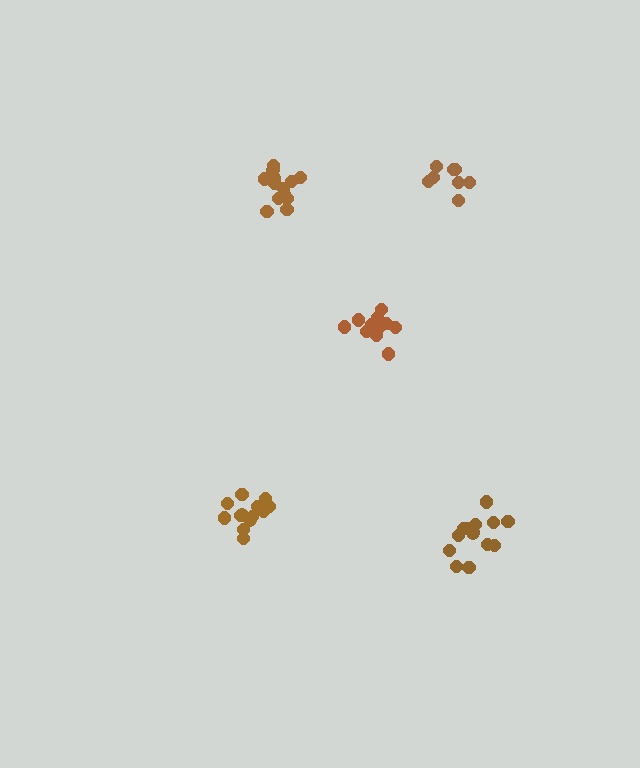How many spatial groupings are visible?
There are 5 spatial groupings.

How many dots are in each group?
Group 1: 13 dots, Group 2: 13 dots, Group 3: 14 dots, Group 4: 14 dots, Group 5: 8 dots (62 total).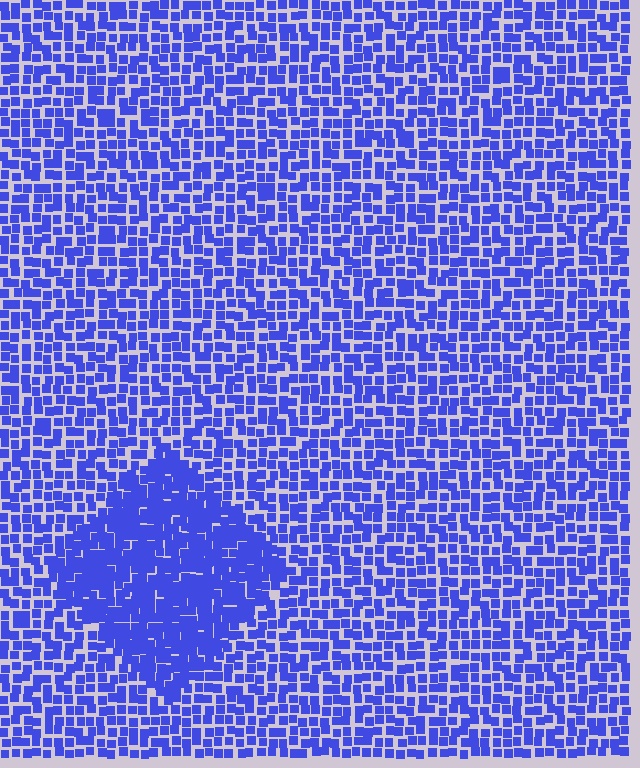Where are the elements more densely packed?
The elements are more densely packed inside the diamond boundary.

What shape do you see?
I see a diamond.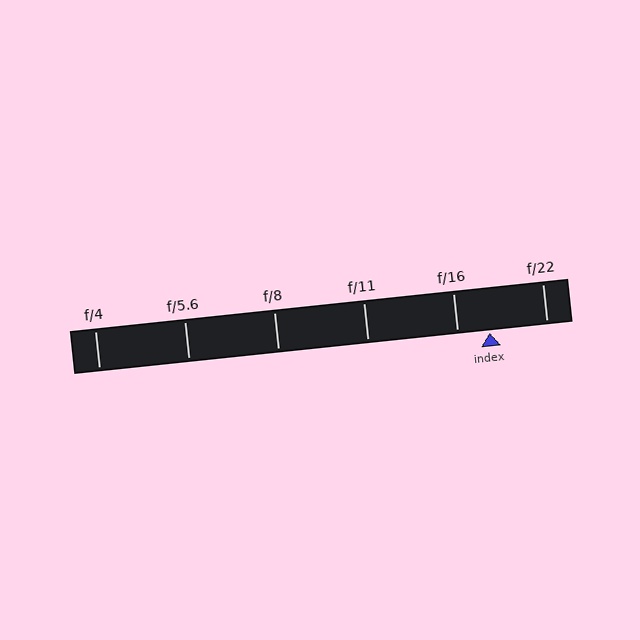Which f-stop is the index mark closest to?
The index mark is closest to f/16.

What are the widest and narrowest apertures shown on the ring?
The widest aperture shown is f/4 and the narrowest is f/22.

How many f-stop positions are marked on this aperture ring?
There are 6 f-stop positions marked.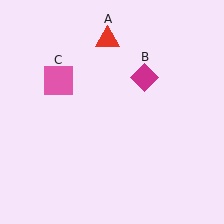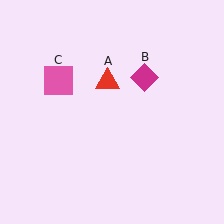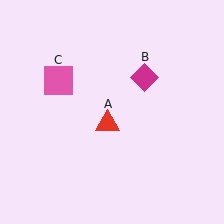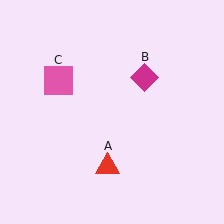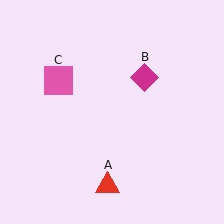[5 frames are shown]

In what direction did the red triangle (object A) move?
The red triangle (object A) moved down.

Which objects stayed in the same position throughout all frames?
Magenta diamond (object B) and pink square (object C) remained stationary.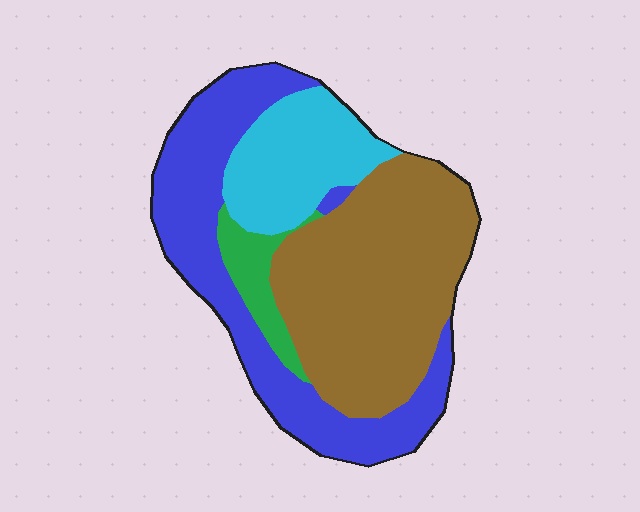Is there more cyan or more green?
Cyan.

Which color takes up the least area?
Green, at roughly 5%.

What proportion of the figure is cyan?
Cyan covers 18% of the figure.